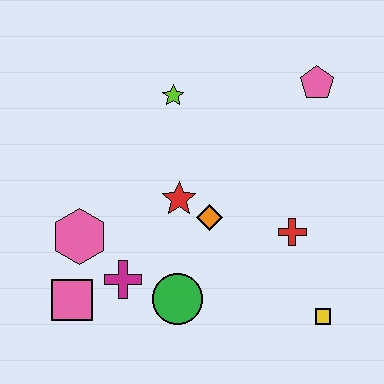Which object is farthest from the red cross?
The pink square is farthest from the red cross.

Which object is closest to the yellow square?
The red cross is closest to the yellow square.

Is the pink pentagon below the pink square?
No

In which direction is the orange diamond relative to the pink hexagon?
The orange diamond is to the right of the pink hexagon.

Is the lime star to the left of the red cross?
Yes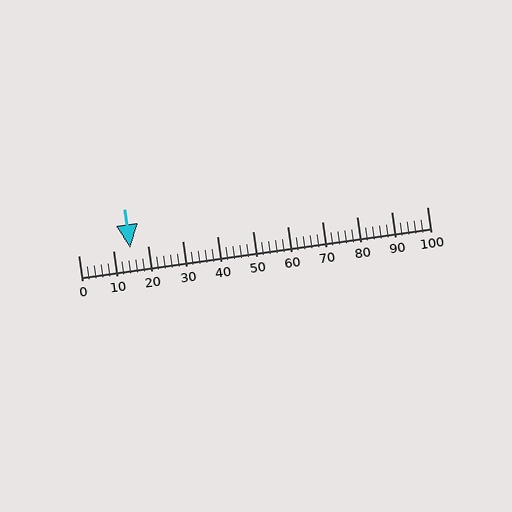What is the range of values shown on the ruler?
The ruler shows values from 0 to 100.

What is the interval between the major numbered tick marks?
The major tick marks are spaced 10 units apart.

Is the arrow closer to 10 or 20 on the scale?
The arrow is closer to 20.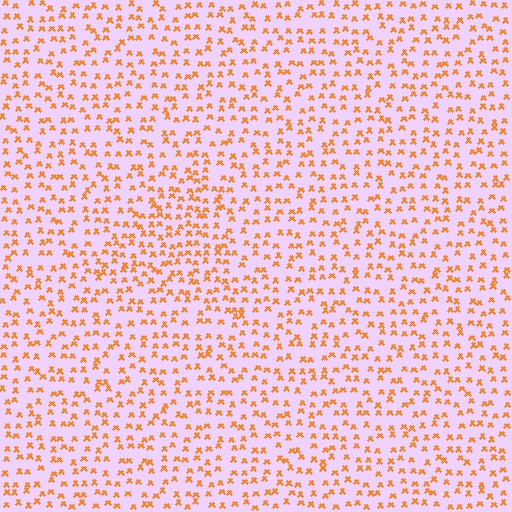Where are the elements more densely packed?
The elements are more densely packed inside the triangle boundary.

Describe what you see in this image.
The image contains small orange elements arranged at two different densities. A triangle-shaped region is visible where the elements are more densely packed than the surrounding area.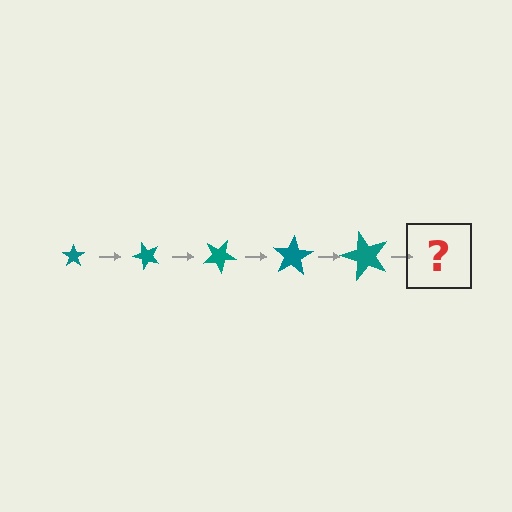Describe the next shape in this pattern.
It should be a star, larger than the previous one and rotated 250 degrees from the start.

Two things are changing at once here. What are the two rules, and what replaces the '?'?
The two rules are that the star grows larger each step and it rotates 50 degrees each step. The '?' should be a star, larger than the previous one and rotated 250 degrees from the start.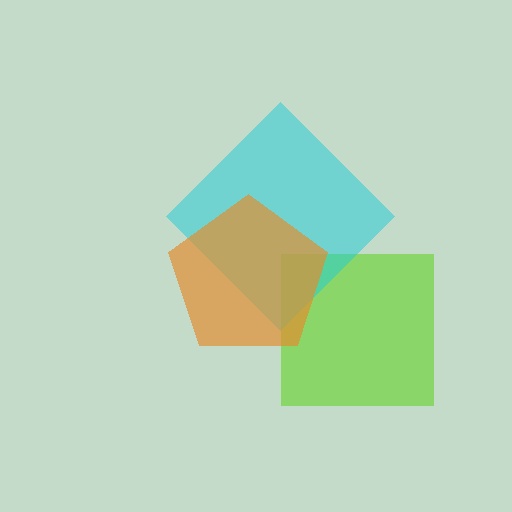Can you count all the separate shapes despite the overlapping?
Yes, there are 3 separate shapes.